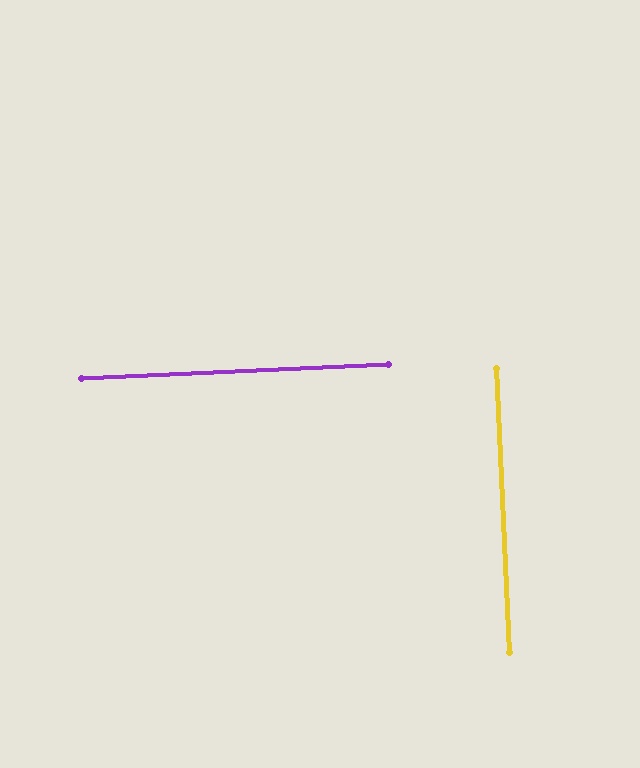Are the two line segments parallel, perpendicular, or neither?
Perpendicular — they meet at approximately 90°.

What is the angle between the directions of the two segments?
Approximately 90 degrees.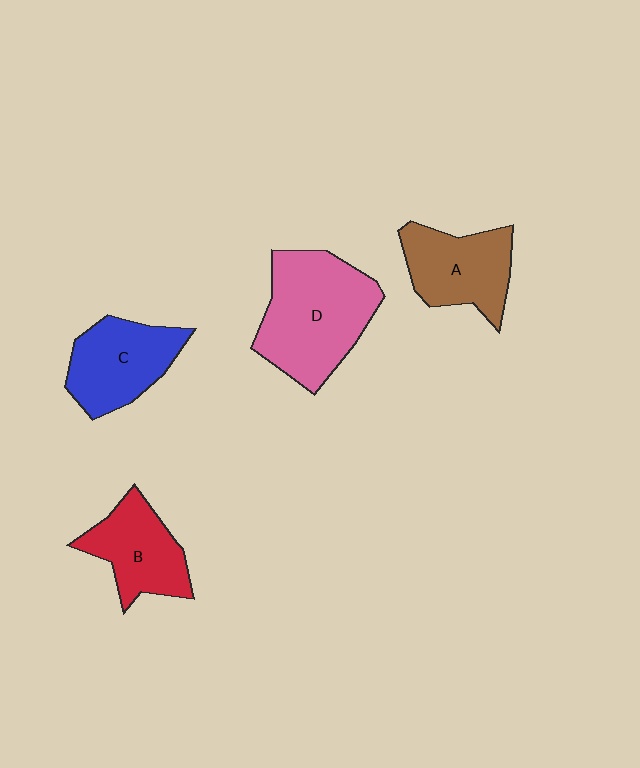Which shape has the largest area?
Shape D (pink).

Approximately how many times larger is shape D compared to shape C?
Approximately 1.5 times.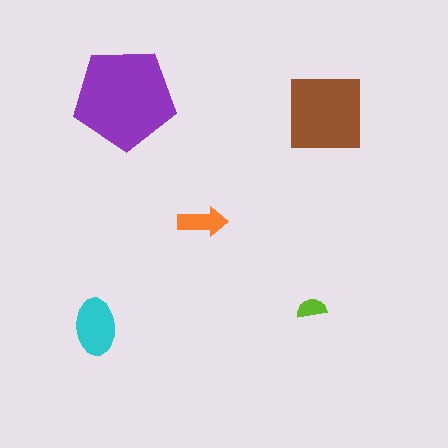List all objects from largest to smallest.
The purple pentagon, the brown square, the cyan ellipse, the orange arrow, the lime semicircle.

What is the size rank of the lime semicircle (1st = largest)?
5th.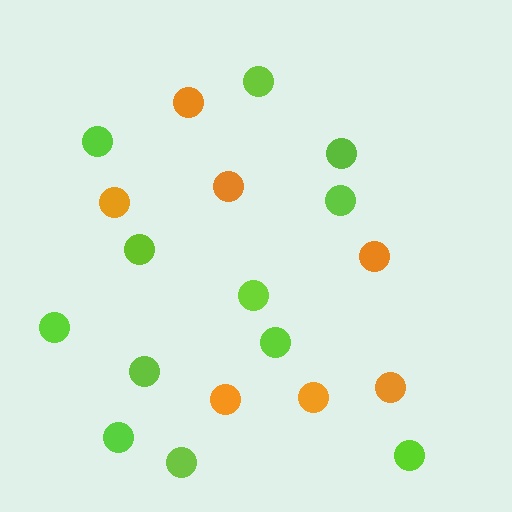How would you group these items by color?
There are 2 groups: one group of orange circles (7) and one group of lime circles (12).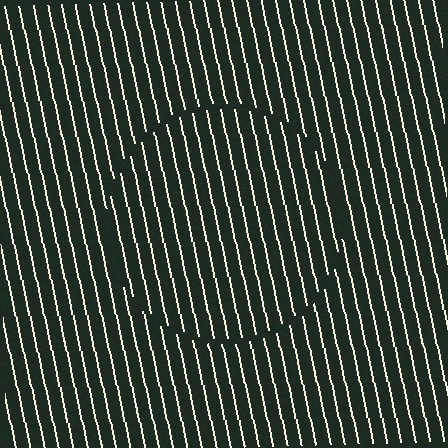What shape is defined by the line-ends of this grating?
An illusory circle. The interior of the shape contains the same grating, shifted by half a period — the contour is defined by the phase discontinuity where line-ends from the inner and outer gratings abut.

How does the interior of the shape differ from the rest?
The interior of the shape contains the same grating, shifted by half a period — the contour is defined by the phase discontinuity where line-ends from the inner and outer gratings abut.